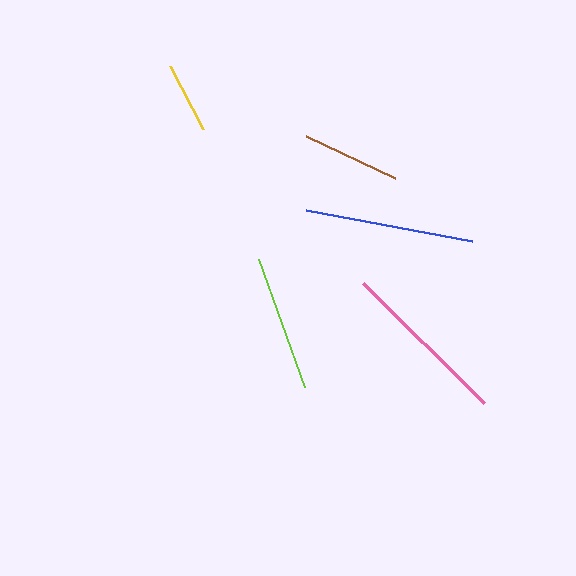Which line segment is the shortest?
The yellow line is the shortest at approximately 71 pixels.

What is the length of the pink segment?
The pink segment is approximately 170 pixels long.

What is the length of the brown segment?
The brown segment is approximately 98 pixels long.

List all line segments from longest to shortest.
From longest to shortest: pink, blue, lime, brown, yellow.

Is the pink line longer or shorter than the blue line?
The pink line is longer than the blue line.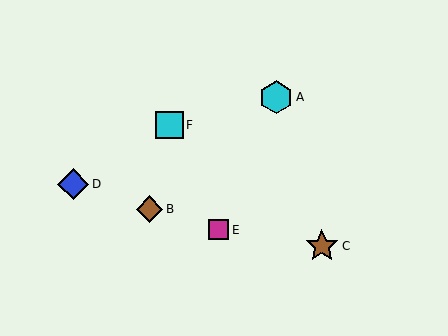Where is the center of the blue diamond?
The center of the blue diamond is at (73, 184).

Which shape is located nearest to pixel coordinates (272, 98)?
The cyan hexagon (labeled A) at (276, 97) is nearest to that location.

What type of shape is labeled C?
Shape C is a brown star.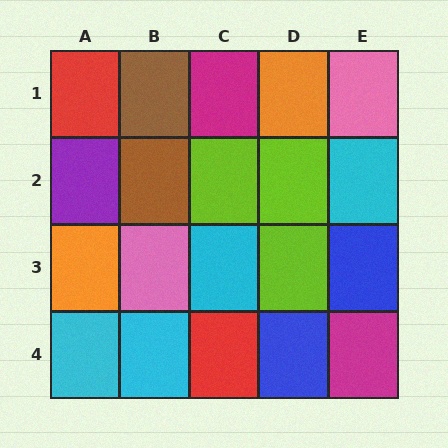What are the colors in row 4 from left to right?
Cyan, cyan, red, blue, magenta.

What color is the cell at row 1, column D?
Orange.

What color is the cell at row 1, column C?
Magenta.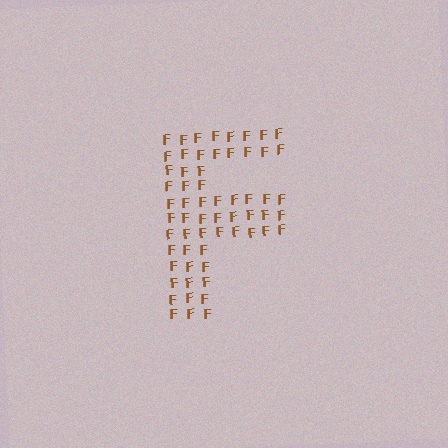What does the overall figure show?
The overall figure shows the letter F.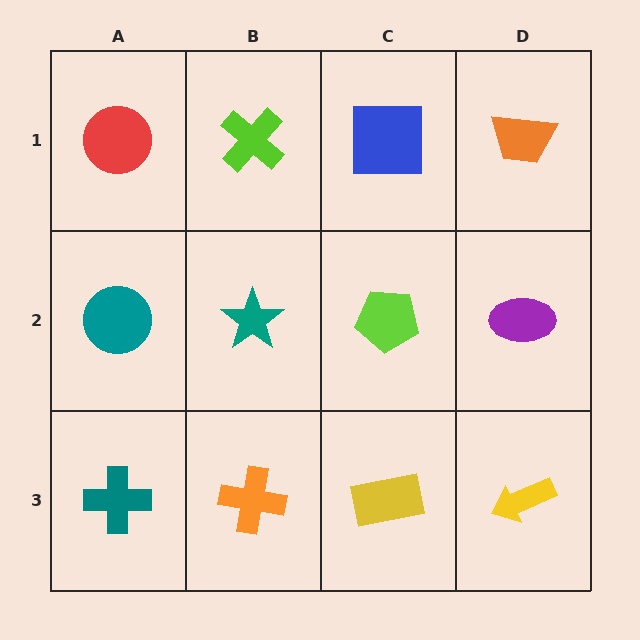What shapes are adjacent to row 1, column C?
A lime pentagon (row 2, column C), a lime cross (row 1, column B), an orange trapezoid (row 1, column D).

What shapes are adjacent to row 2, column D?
An orange trapezoid (row 1, column D), a yellow arrow (row 3, column D), a lime pentagon (row 2, column C).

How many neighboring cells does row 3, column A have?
2.